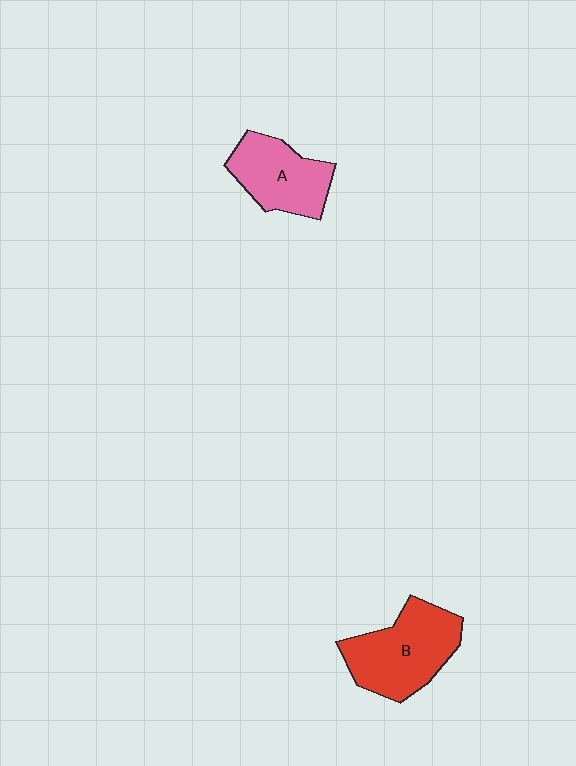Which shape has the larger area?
Shape B (red).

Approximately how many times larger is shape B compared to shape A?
Approximately 1.3 times.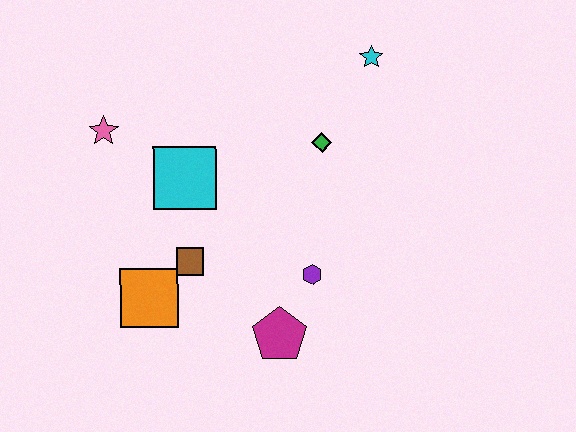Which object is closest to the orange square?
The brown square is closest to the orange square.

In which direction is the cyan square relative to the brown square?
The cyan square is above the brown square.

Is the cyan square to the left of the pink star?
No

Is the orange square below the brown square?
Yes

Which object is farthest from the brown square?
The cyan star is farthest from the brown square.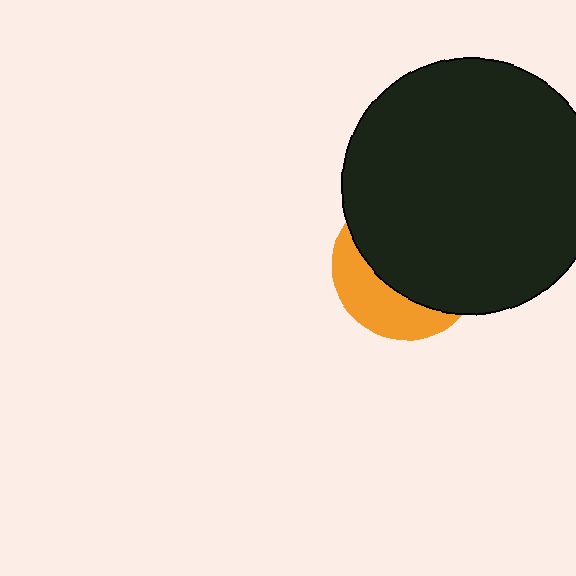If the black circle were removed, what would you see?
You would see the complete orange circle.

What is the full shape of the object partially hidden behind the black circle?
The partially hidden object is an orange circle.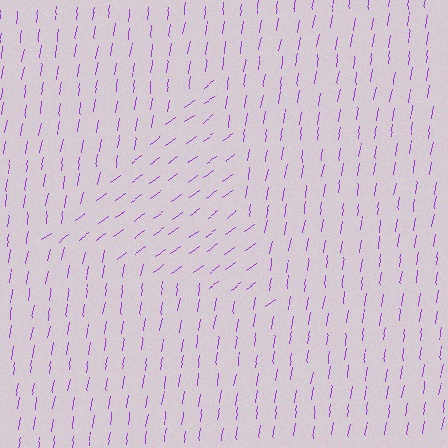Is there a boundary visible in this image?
Yes, there is a texture boundary formed by a change in line orientation.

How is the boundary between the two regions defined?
The boundary is defined purely by a change in line orientation (approximately 45 degrees difference). All lines are the same color and thickness.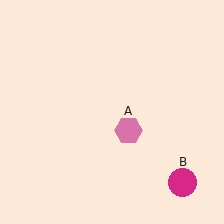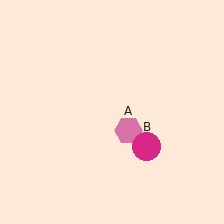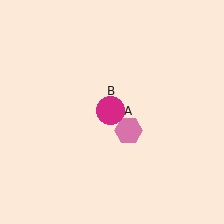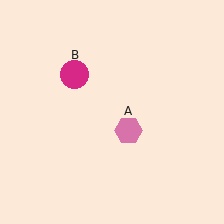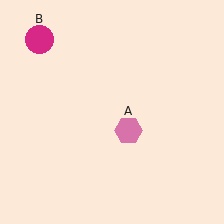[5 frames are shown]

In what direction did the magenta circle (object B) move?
The magenta circle (object B) moved up and to the left.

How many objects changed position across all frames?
1 object changed position: magenta circle (object B).